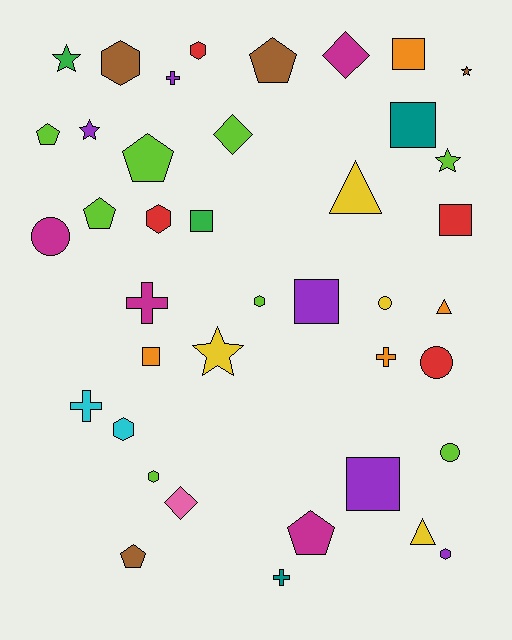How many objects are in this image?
There are 40 objects.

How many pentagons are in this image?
There are 6 pentagons.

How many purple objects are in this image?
There are 5 purple objects.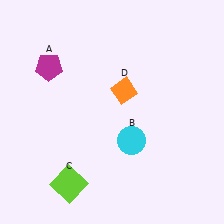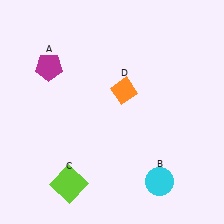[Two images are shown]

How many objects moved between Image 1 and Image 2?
1 object moved between the two images.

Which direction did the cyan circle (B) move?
The cyan circle (B) moved down.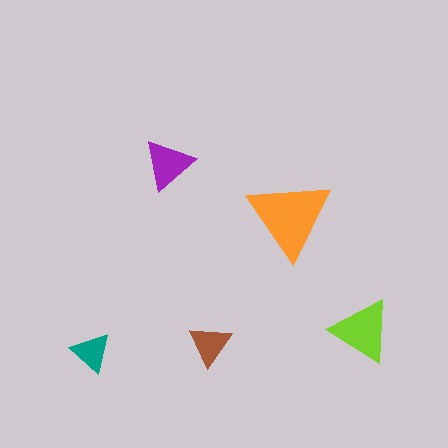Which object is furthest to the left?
The teal triangle is leftmost.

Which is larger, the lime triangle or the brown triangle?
The lime one.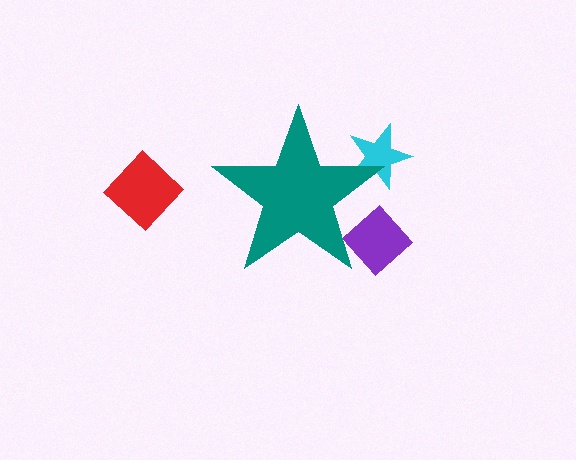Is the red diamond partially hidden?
No, the red diamond is fully visible.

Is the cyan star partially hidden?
Yes, the cyan star is partially hidden behind the teal star.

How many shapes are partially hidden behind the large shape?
2 shapes are partially hidden.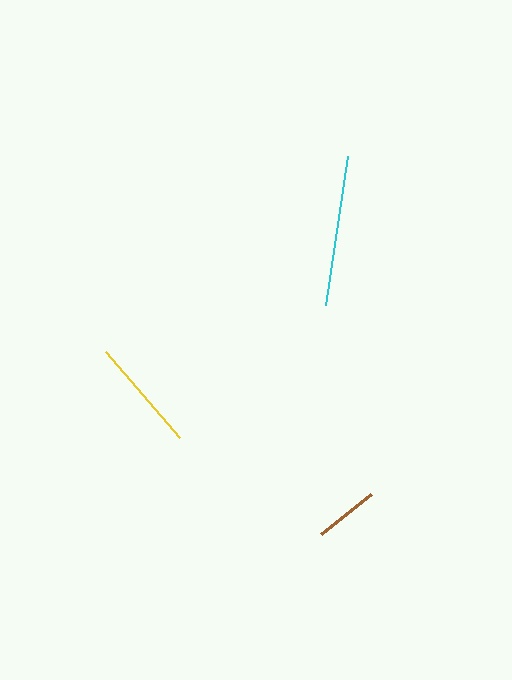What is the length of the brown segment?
The brown segment is approximately 64 pixels long.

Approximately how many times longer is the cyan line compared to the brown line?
The cyan line is approximately 2.4 times the length of the brown line.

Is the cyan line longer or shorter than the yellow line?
The cyan line is longer than the yellow line.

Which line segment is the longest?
The cyan line is the longest at approximately 151 pixels.